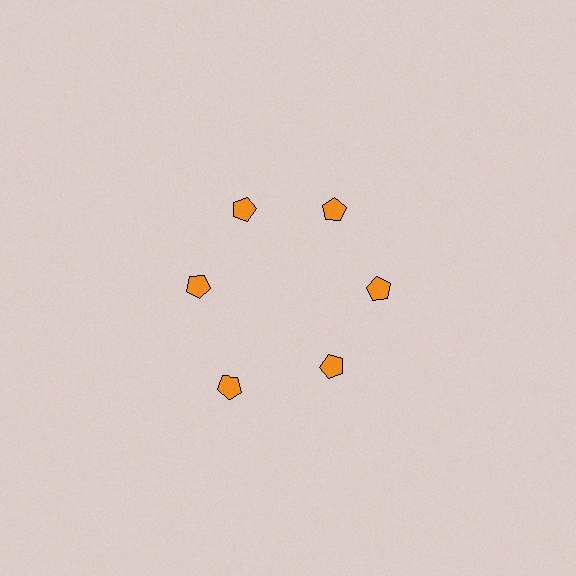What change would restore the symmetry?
The symmetry would be restored by moving it inward, back onto the ring so that all 6 pentagons sit at equal angles and equal distance from the center.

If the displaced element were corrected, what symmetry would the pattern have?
It would have 6-fold rotational symmetry — the pattern would map onto itself every 60 degrees.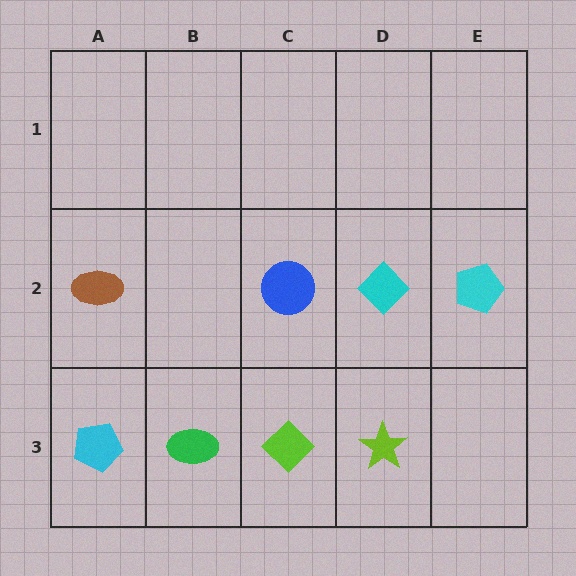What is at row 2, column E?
A cyan pentagon.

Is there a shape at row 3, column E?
No, that cell is empty.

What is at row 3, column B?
A green ellipse.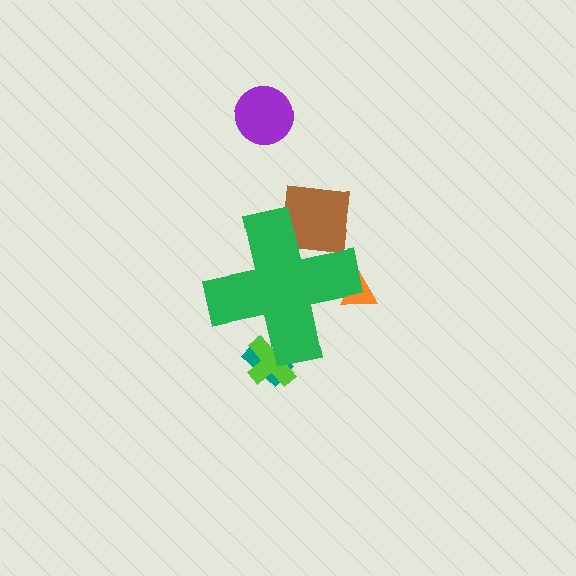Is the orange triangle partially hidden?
Yes, the orange triangle is partially hidden behind the green cross.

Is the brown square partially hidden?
Yes, the brown square is partially hidden behind the green cross.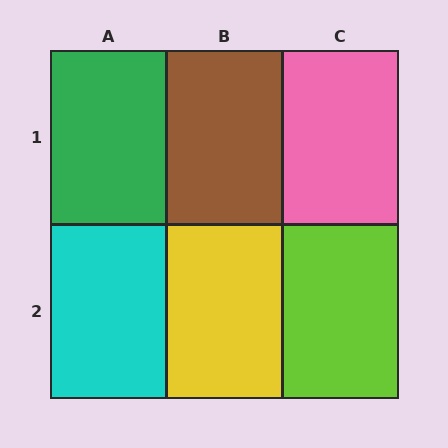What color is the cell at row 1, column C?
Pink.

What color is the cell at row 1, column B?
Brown.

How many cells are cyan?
1 cell is cyan.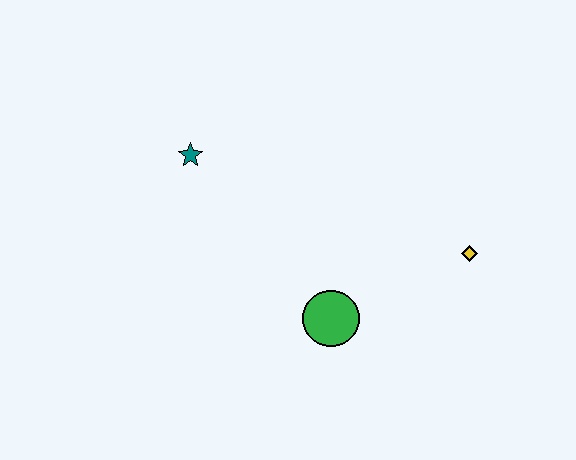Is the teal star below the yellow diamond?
No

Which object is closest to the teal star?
The green circle is closest to the teal star.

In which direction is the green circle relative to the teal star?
The green circle is below the teal star.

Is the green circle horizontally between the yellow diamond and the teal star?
Yes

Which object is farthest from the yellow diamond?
The teal star is farthest from the yellow diamond.